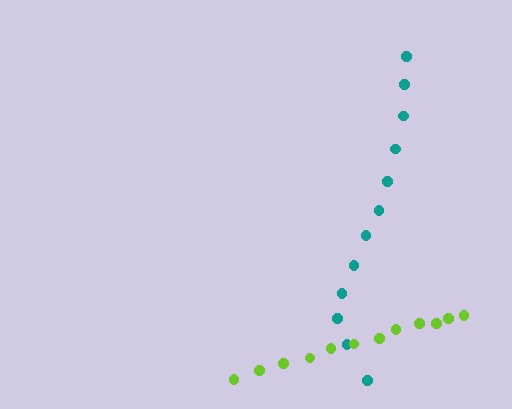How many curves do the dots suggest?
There are 2 distinct paths.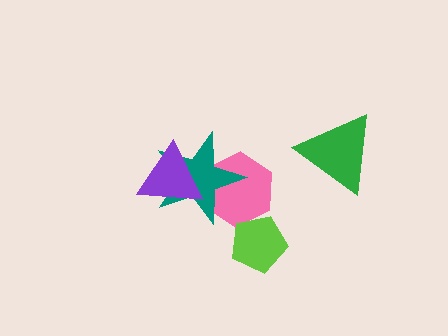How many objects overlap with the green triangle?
0 objects overlap with the green triangle.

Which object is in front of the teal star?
The purple triangle is in front of the teal star.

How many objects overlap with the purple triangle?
2 objects overlap with the purple triangle.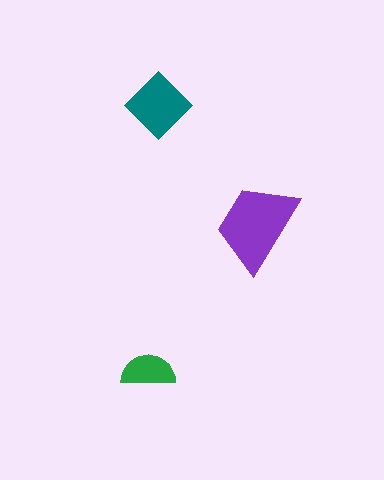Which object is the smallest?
The green semicircle.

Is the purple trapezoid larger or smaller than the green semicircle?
Larger.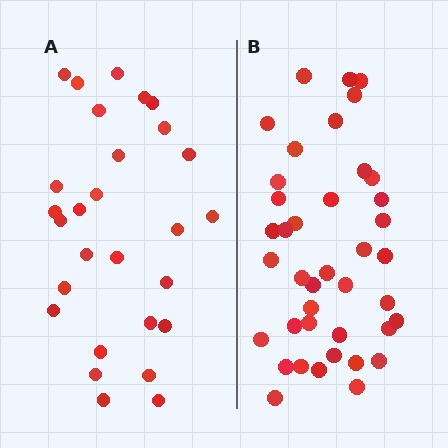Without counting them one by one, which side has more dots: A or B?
Region B (the right region) has more dots.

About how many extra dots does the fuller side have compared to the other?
Region B has roughly 12 or so more dots than region A.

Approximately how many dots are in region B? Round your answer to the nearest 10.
About 40 dots.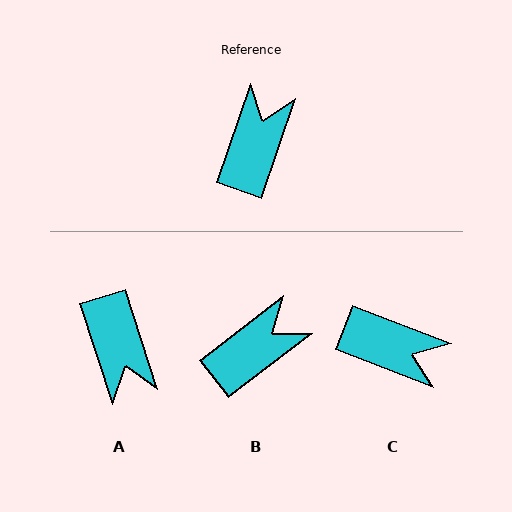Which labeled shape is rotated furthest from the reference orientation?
A, about 144 degrees away.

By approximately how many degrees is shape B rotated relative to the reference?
Approximately 34 degrees clockwise.